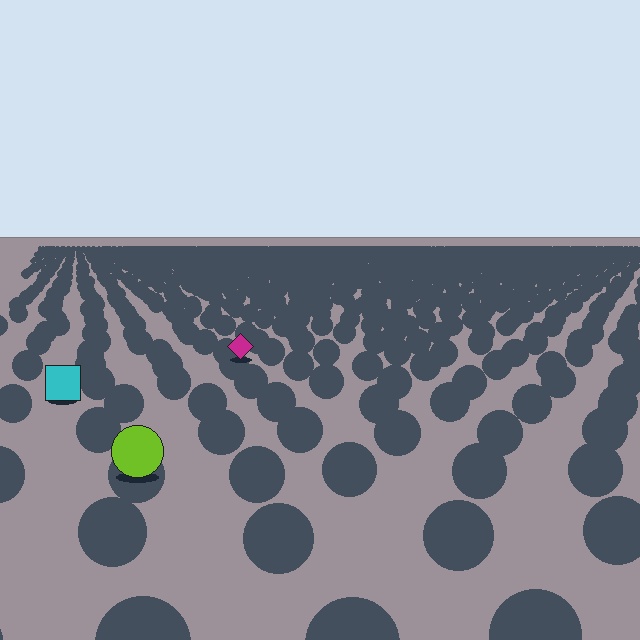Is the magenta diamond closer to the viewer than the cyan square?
No. The cyan square is closer — you can tell from the texture gradient: the ground texture is coarser near it.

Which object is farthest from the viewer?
The magenta diamond is farthest from the viewer. It appears smaller and the ground texture around it is denser.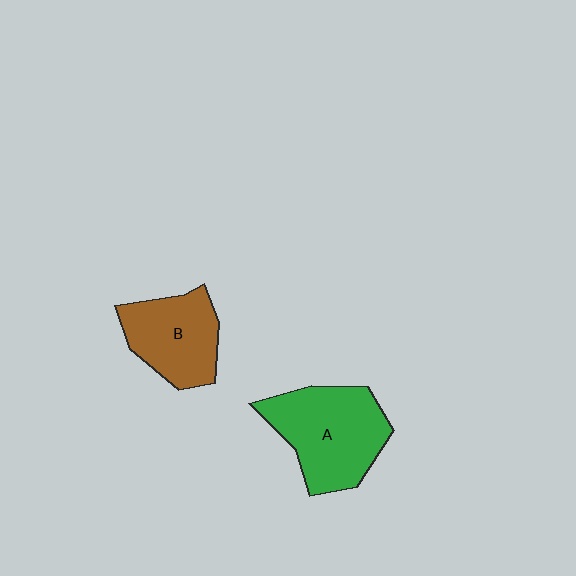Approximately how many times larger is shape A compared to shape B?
Approximately 1.3 times.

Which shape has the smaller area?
Shape B (brown).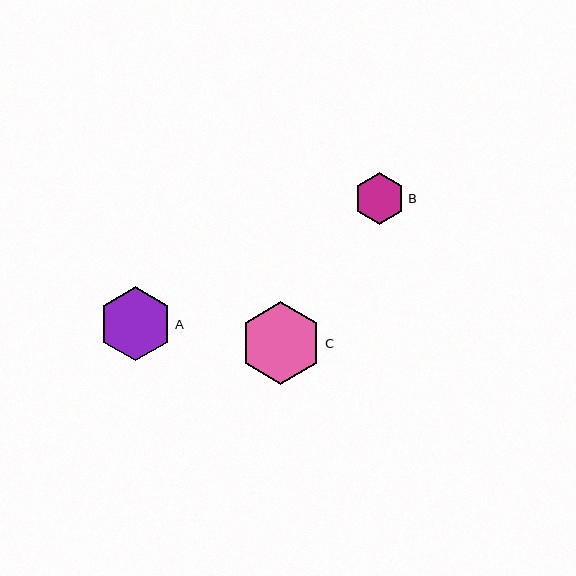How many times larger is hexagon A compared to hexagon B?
Hexagon A is approximately 1.4 times the size of hexagon B.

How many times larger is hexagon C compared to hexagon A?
Hexagon C is approximately 1.1 times the size of hexagon A.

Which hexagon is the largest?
Hexagon C is the largest with a size of approximately 82 pixels.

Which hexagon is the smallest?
Hexagon B is the smallest with a size of approximately 51 pixels.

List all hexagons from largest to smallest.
From largest to smallest: C, A, B.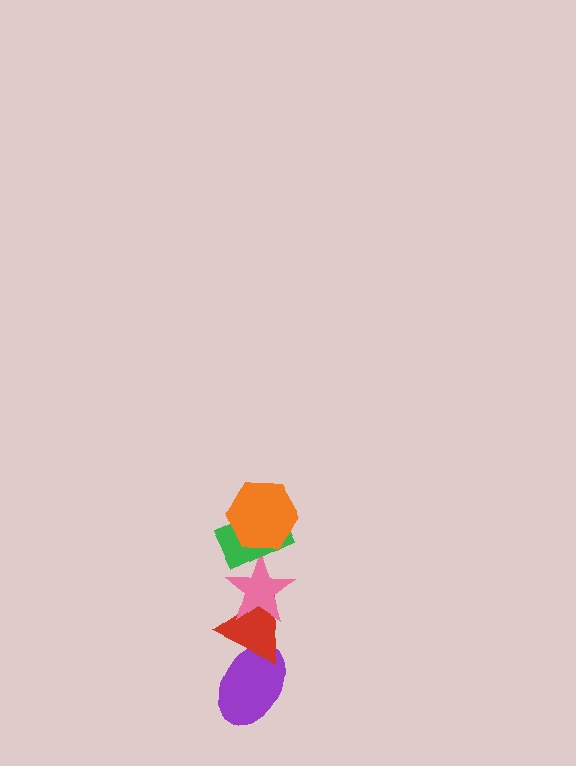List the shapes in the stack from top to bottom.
From top to bottom: the orange hexagon, the green rectangle, the pink star, the red triangle, the purple ellipse.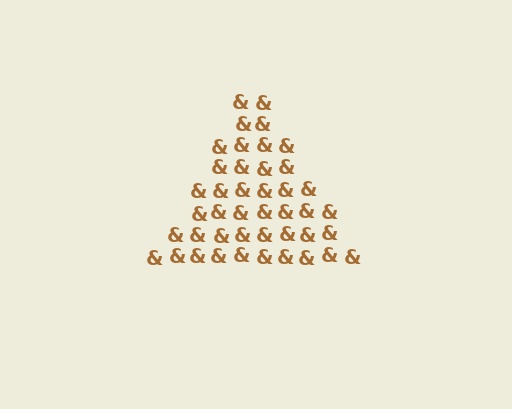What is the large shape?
The large shape is a triangle.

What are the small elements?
The small elements are ampersands.